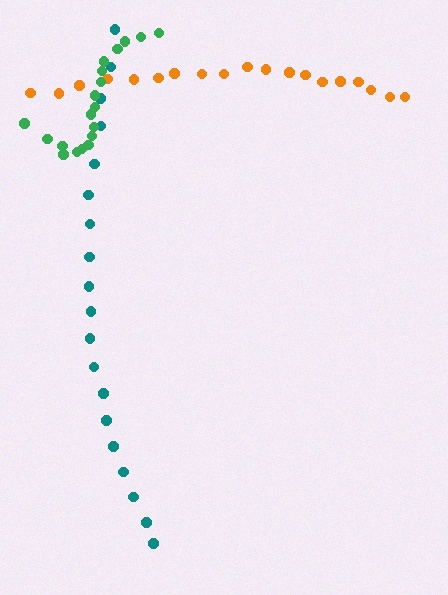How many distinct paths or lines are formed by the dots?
There are 3 distinct paths.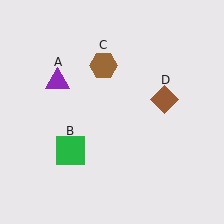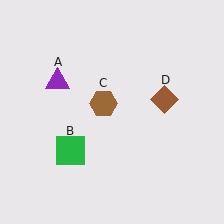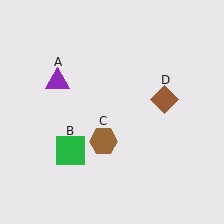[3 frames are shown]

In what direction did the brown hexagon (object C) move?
The brown hexagon (object C) moved down.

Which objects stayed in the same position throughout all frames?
Purple triangle (object A) and green square (object B) and brown diamond (object D) remained stationary.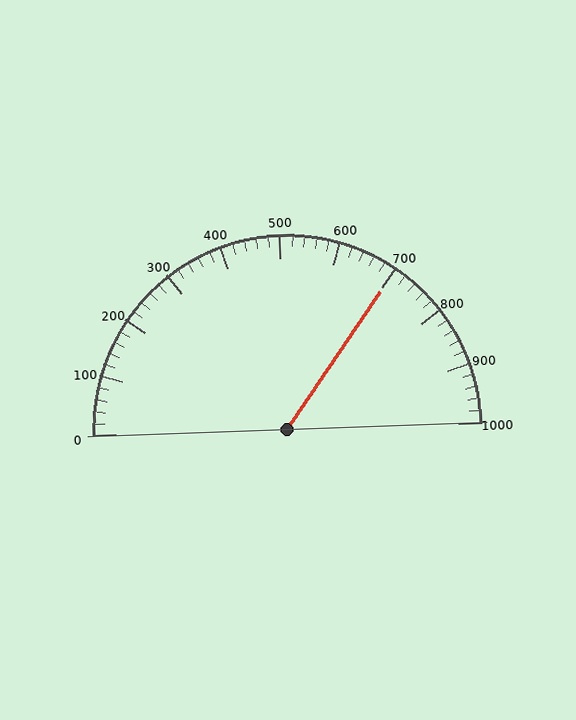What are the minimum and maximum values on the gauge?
The gauge ranges from 0 to 1000.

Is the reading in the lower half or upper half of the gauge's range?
The reading is in the upper half of the range (0 to 1000).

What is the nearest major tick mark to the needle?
The nearest major tick mark is 700.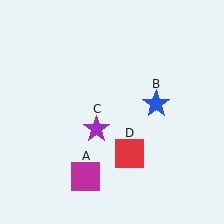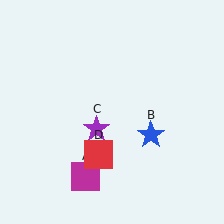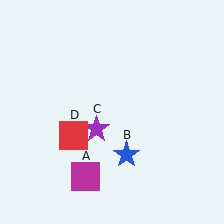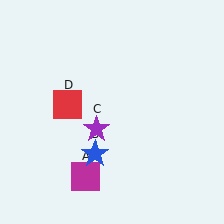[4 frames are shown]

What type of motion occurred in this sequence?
The blue star (object B), red square (object D) rotated clockwise around the center of the scene.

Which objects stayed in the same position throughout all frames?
Magenta square (object A) and purple star (object C) remained stationary.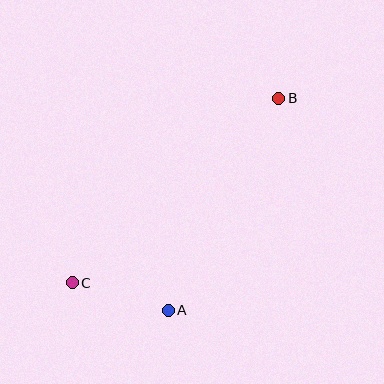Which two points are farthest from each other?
Points B and C are farthest from each other.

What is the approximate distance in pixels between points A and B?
The distance between A and B is approximately 239 pixels.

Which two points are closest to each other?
Points A and C are closest to each other.